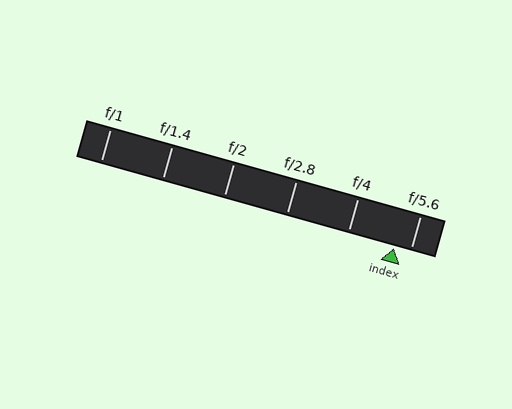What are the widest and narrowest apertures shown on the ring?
The widest aperture shown is f/1 and the narrowest is f/5.6.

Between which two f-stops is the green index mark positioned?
The index mark is between f/4 and f/5.6.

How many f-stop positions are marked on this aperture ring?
There are 6 f-stop positions marked.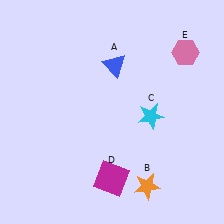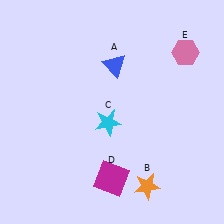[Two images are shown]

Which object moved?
The cyan star (C) moved left.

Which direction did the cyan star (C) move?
The cyan star (C) moved left.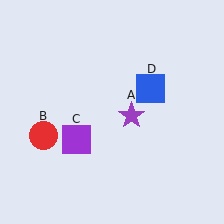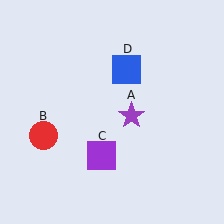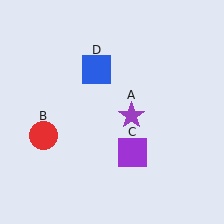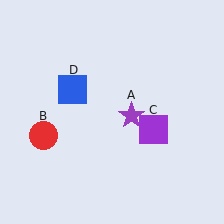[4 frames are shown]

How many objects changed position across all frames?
2 objects changed position: purple square (object C), blue square (object D).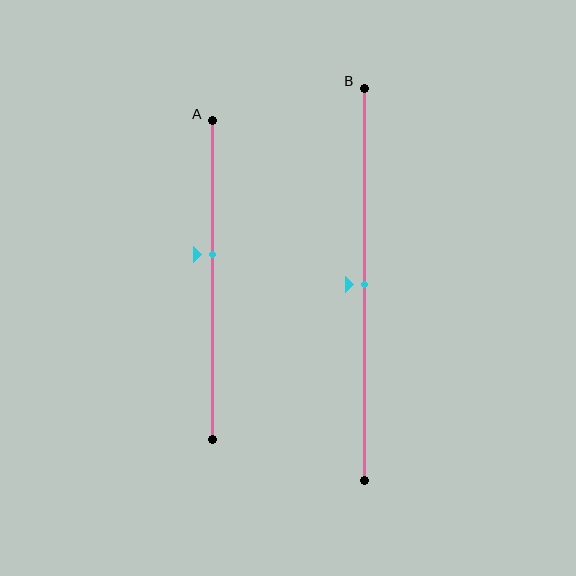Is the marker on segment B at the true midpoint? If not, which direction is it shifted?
Yes, the marker on segment B is at the true midpoint.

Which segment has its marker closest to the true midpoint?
Segment B has its marker closest to the true midpoint.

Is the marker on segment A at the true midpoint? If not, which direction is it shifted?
No, the marker on segment A is shifted upward by about 8% of the segment length.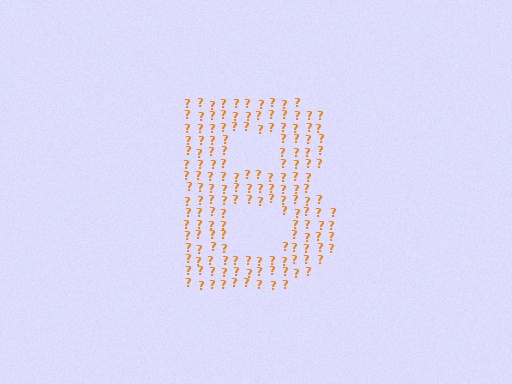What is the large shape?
The large shape is the letter B.